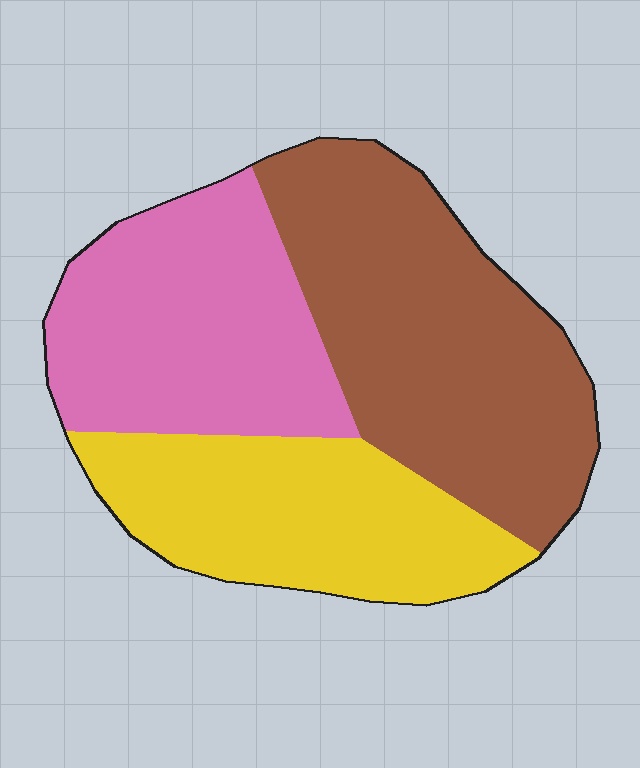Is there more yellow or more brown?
Brown.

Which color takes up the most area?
Brown, at roughly 40%.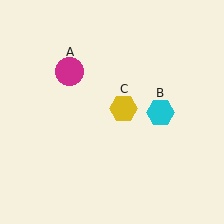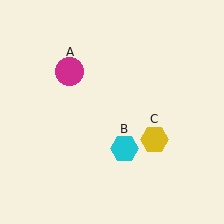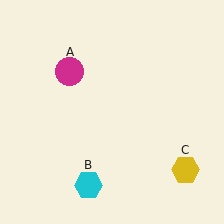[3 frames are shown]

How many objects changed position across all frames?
2 objects changed position: cyan hexagon (object B), yellow hexagon (object C).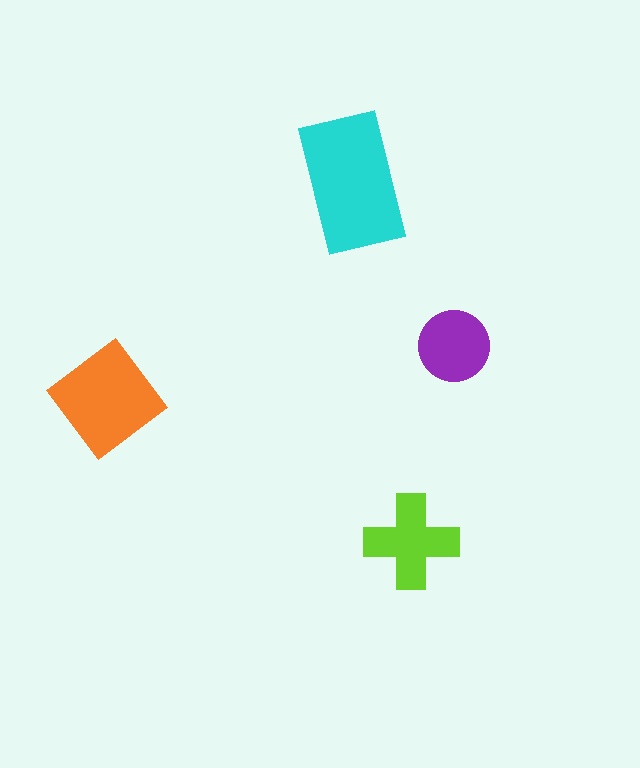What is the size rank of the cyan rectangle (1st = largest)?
1st.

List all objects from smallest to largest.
The purple circle, the lime cross, the orange diamond, the cyan rectangle.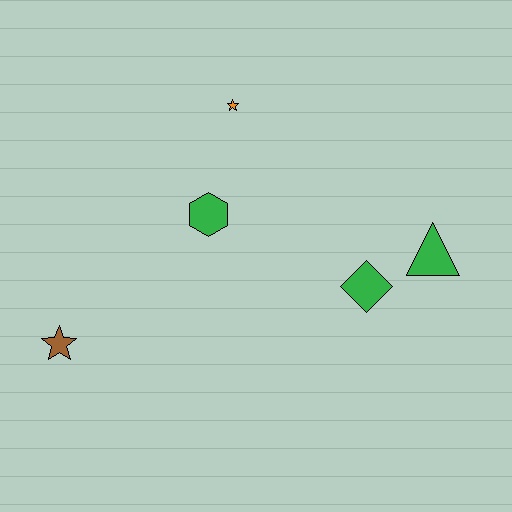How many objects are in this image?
There are 5 objects.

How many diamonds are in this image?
There is 1 diamond.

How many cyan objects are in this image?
There are no cyan objects.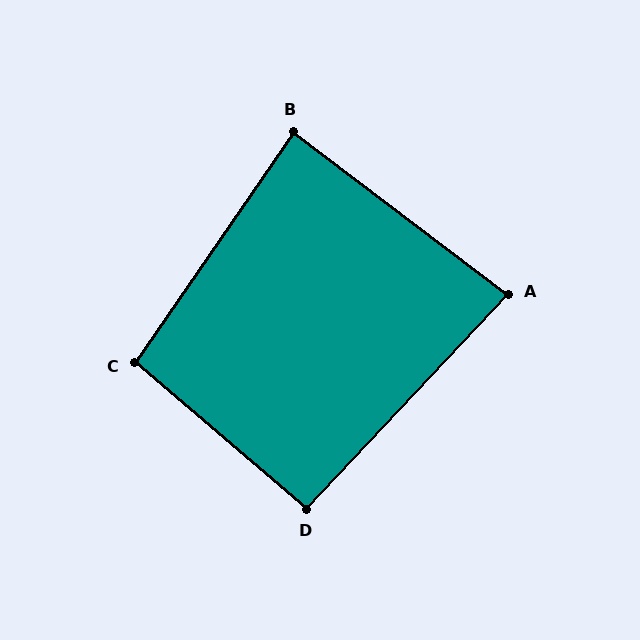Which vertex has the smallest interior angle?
A, at approximately 84 degrees.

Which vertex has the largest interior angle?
C, at approximately 96 degrees.